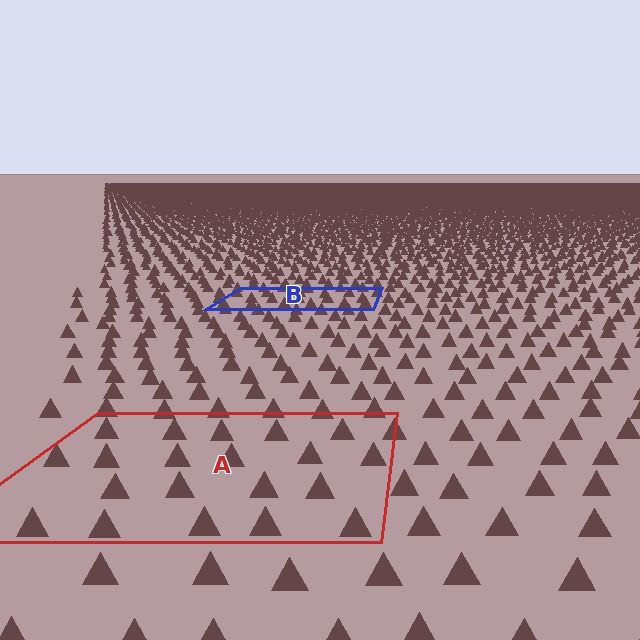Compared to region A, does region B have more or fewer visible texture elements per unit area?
Region B has more texture elements per unit area — they are packed more densely because it is farther away.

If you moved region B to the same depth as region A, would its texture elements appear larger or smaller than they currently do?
They would appear larger. At a closer depth, the same texture elements are projected at a bigger on-screen size.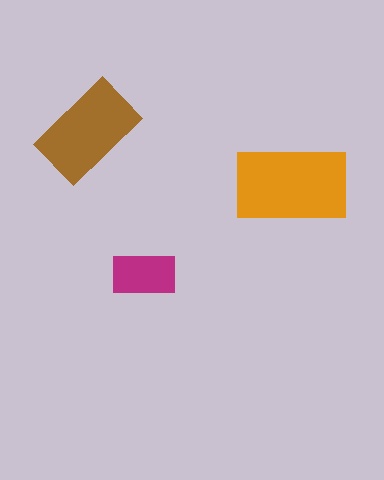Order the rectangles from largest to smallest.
the orange one, the brown one, the magenta one.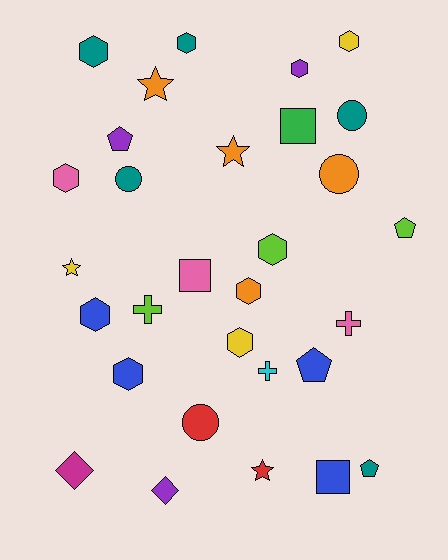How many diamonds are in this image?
There are 2 diamonds.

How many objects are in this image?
There are 30 objects.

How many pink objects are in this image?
There are 3 pink objects.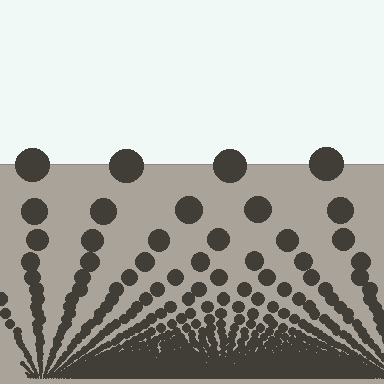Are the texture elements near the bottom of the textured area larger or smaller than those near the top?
Smaller. The gradient is inverted — elements near the bottom are smaller and denser.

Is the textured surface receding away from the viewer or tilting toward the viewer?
The surface appears to tilt toward the viewer. Texture elements get larger and sparser toward the top.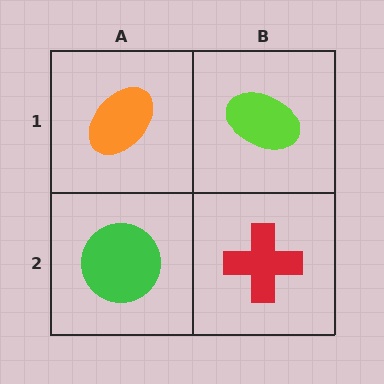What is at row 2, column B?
A red cross.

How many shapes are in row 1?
2 shapes.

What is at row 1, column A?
An orange ellipse.